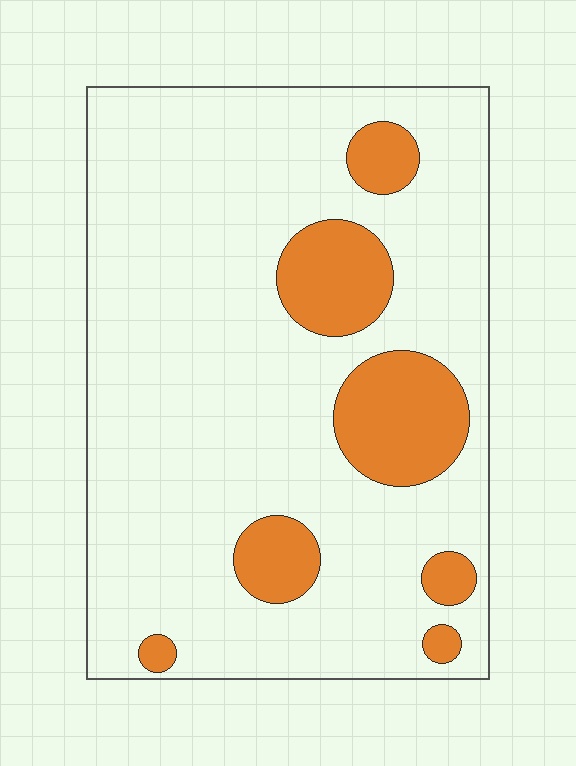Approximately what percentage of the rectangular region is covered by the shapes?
Approximately 15%.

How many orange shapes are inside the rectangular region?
7.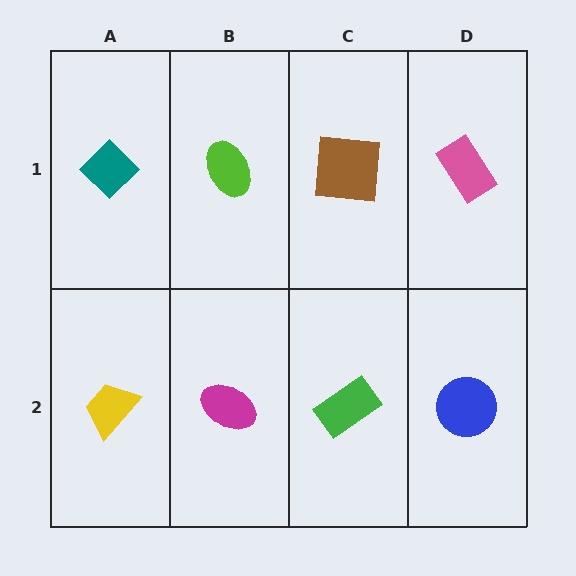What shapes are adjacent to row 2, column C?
A brown square (row 1, column C), a magenta ellipse (row 2, column B), a blue circle (row 2, column D).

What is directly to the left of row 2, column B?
A yellow trapezoid.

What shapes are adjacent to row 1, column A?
A yellow trapezoid (row 2, column A), a lime ellipse (row 1, column B).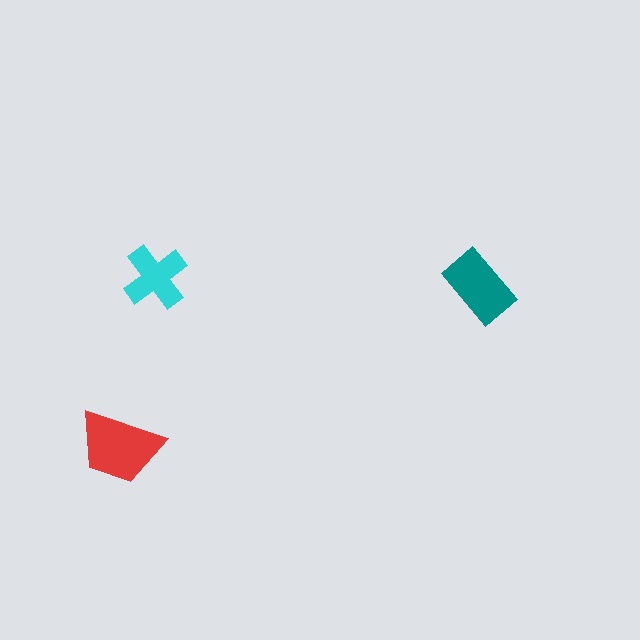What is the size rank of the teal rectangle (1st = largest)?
2nd.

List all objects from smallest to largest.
The cyan cross, the teal rectangle, the red trapezoid.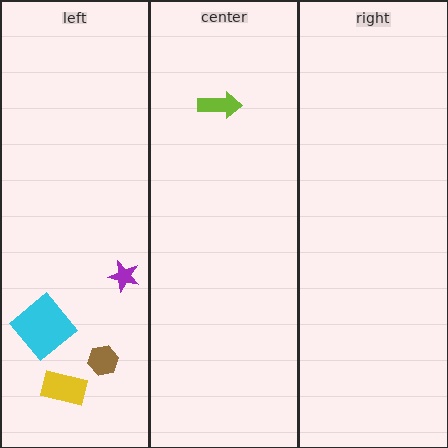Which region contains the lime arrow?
The center region.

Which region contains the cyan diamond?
The left region.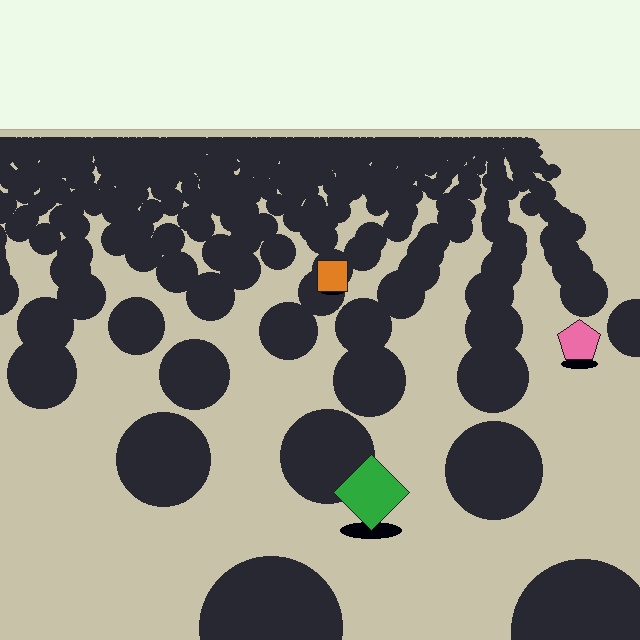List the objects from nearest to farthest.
From nearest to farthest: the green diamond, the pink pentagon, the orange square.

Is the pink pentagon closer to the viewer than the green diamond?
No. The green diamond is closer — you can tell from the texture gradient: the ground texture is coarser near it.